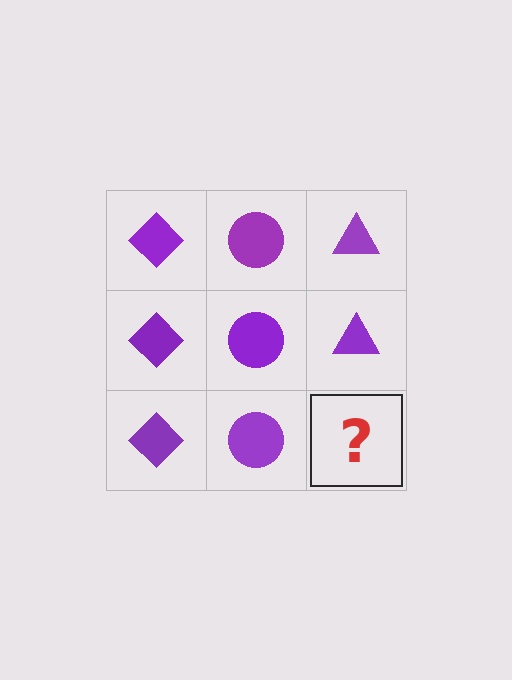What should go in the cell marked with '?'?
The missing cell should contain a purple triangle.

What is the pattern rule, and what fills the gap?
The rule is that each column has a consistent shape. The gap should be filled with a purple triangle.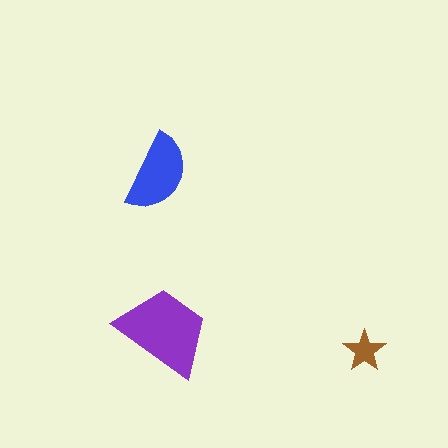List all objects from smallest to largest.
The brown star, the blue semicircle, the purple trapezoid.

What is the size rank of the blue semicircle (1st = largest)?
2nd.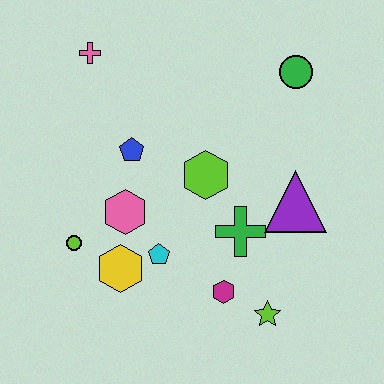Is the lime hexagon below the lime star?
No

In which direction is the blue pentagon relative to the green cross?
The blue pentagon is to the left of the green cross.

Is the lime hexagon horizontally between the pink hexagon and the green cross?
Yes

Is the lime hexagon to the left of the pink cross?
No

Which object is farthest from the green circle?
The lime circle is farthest from the green circle.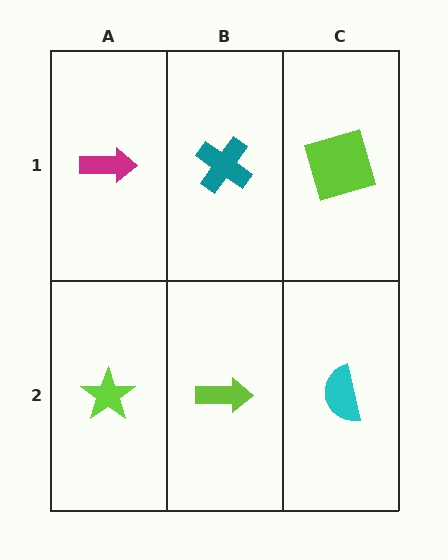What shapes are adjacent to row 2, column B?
A teal cross (row 1, column B), a lime star (row 2, column A), a cyan semicircle (row 2, column C).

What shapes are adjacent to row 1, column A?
A lime star (row 2, column A), a teal cross (row 1, column B).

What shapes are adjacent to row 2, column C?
A lime square (row 1, column C), a lime arrow (row 2, column B).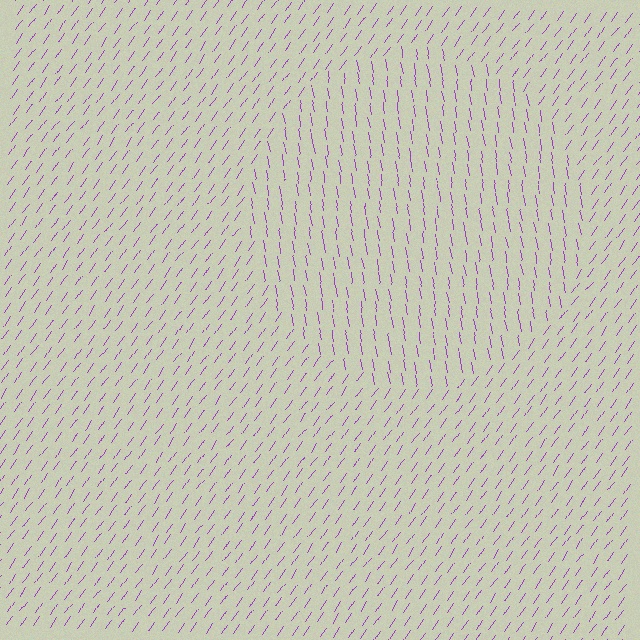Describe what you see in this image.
The image is filled with small purple line segments. A circle region in the image has lines oriented differently from the surrounding lines, creating a visible texture boundary.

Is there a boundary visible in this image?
Yes, there is a texture boundary formed by a change in line orientation.